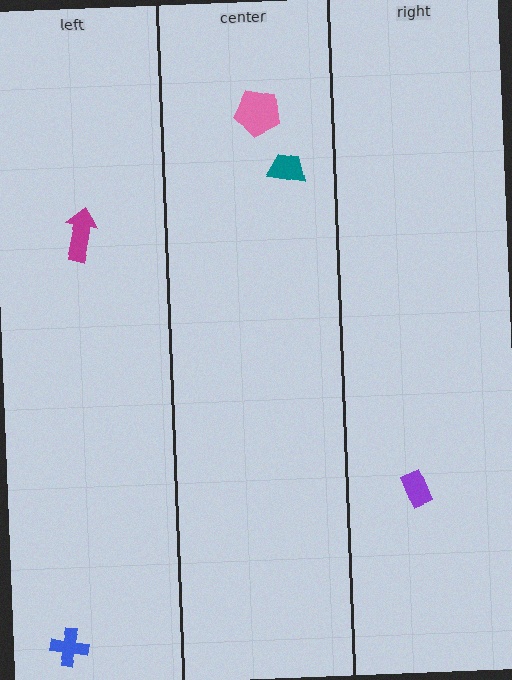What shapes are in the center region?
The teal trapezoid, the pink pentagon.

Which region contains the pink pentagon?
The center region.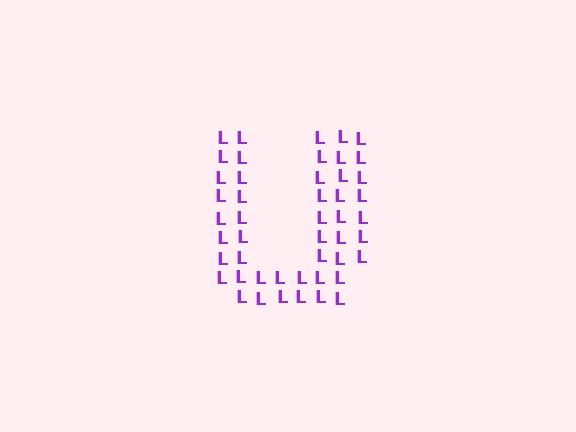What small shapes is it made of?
It is made of small letter L's.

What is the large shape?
The large shape is the letter U.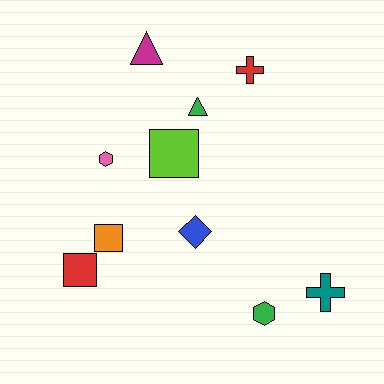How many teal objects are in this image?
There is 1 teal object.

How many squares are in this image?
There are 3 squares.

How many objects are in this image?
There are 10 objects.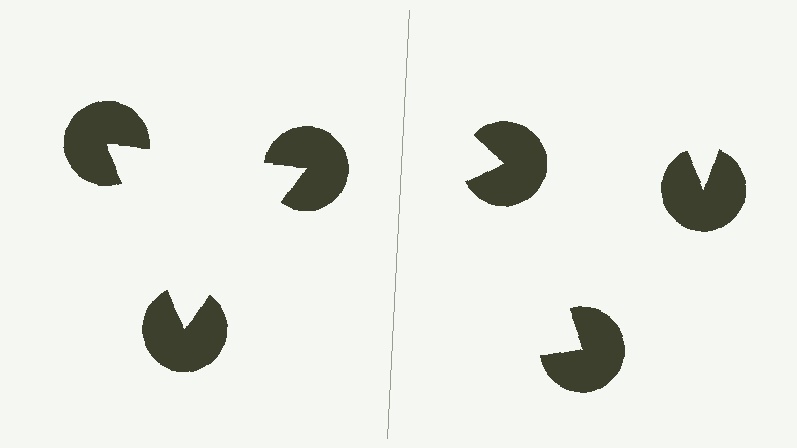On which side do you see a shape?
An illusory triangle appears on the left side. On the right side the wedge cuts are rotated, so no coherent shape forms.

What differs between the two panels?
The pac-man discs are positioned identically on both sides; only the wedge orientations differ. On the left they align to a triangle; on the right they are misaligned.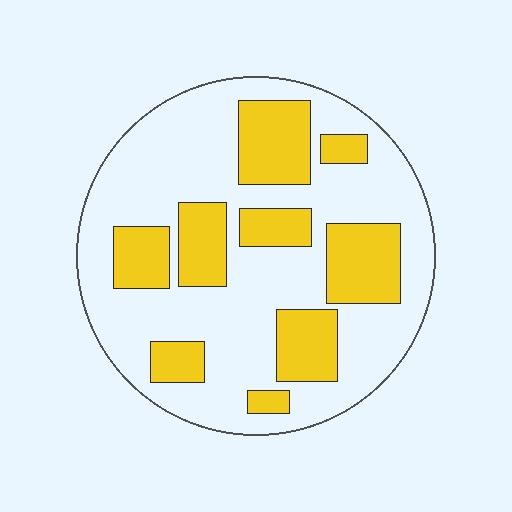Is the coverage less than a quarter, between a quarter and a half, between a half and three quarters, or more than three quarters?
Between a quarter and a half.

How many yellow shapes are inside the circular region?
9.